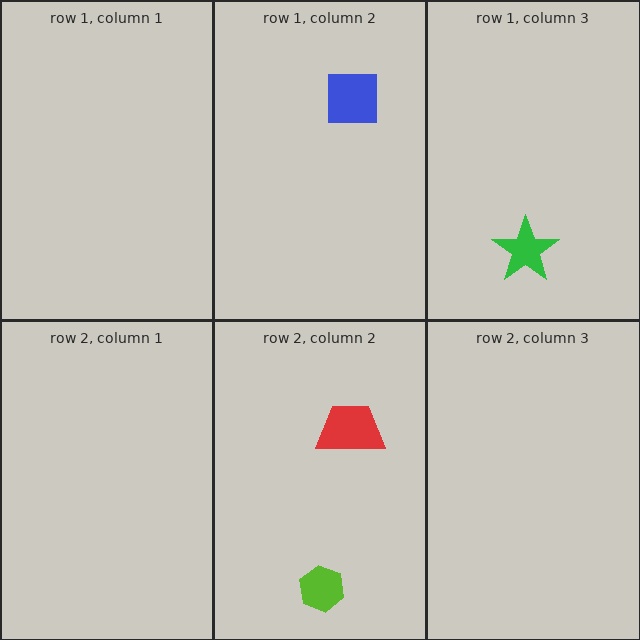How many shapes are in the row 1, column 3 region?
1.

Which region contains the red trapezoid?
The row 2, column 2 region.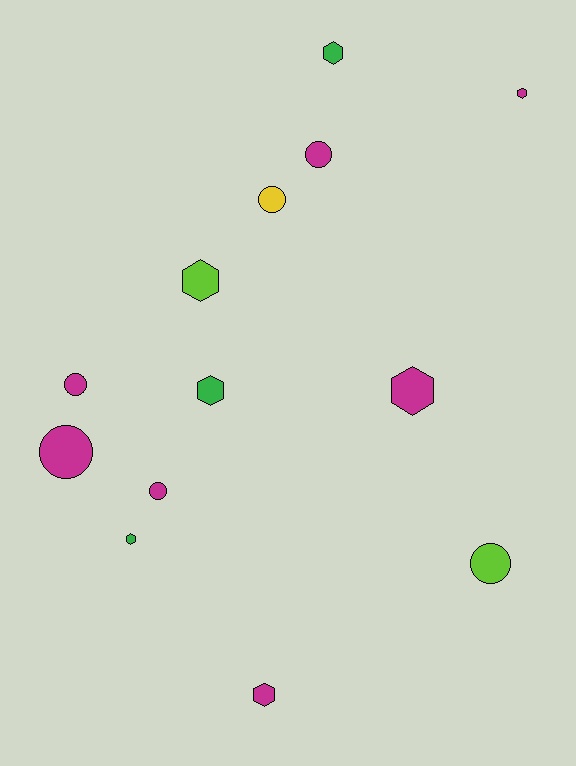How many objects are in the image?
There are 13 objects.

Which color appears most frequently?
Magenta, with 7 objects.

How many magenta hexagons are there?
There are 3 magenta hexagons.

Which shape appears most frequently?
Hexagon, with 7 objects.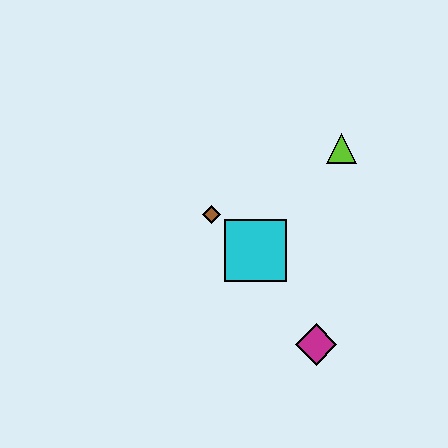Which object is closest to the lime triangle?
The cyan square is closest to the lime triangle.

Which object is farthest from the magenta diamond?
The lime triangle is farthest from the magenta diamond.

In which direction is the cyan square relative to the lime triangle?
The cyan square is below the lime triangle.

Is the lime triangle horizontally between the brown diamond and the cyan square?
No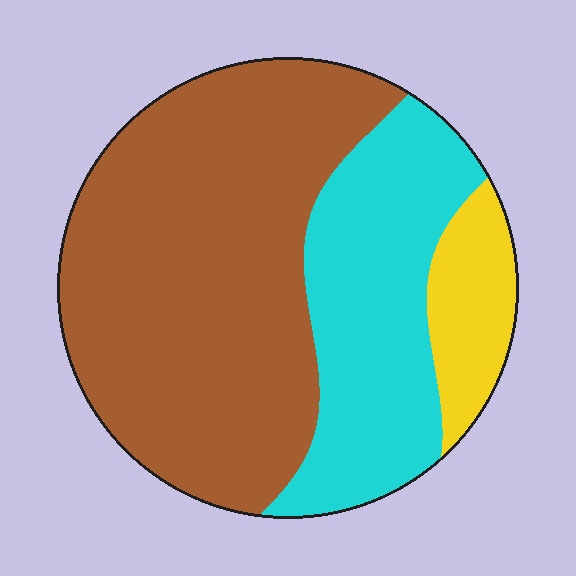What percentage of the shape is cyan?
Cyan covers about 30% of the shape.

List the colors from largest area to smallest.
From largest to smallest: brown, cyan, yellow.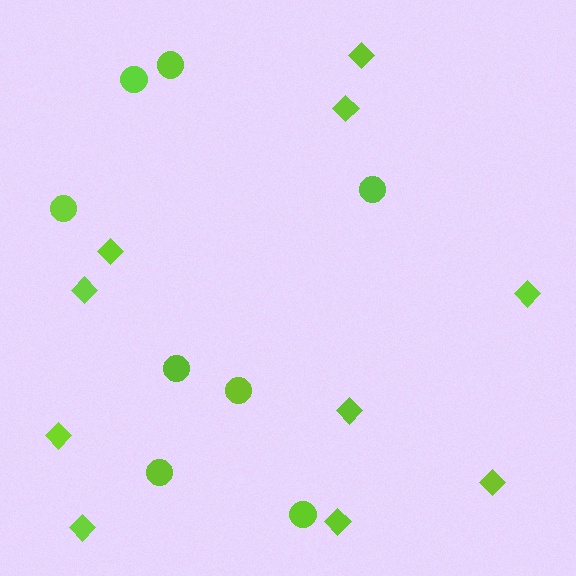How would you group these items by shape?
There are 2 groups: one group of circles (8) and one group of diamonds (10).